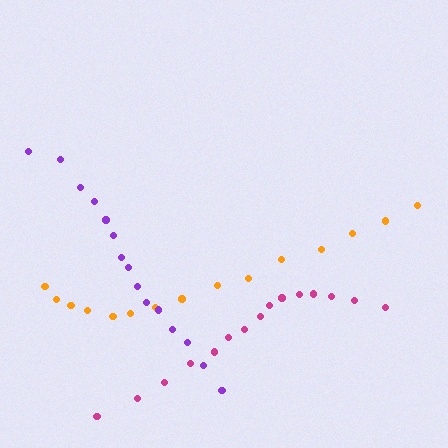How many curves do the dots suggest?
There are 3 distinct paths.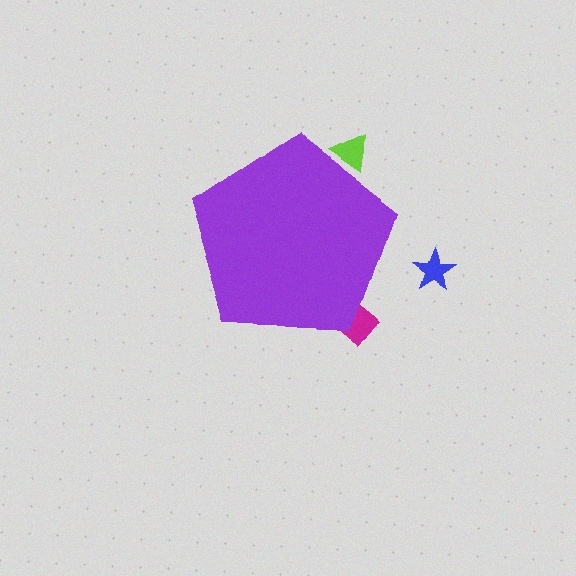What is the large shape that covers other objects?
A purple pentagon.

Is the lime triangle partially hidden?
Yes, the lime triangle is partially hidden behind the purple pentagon.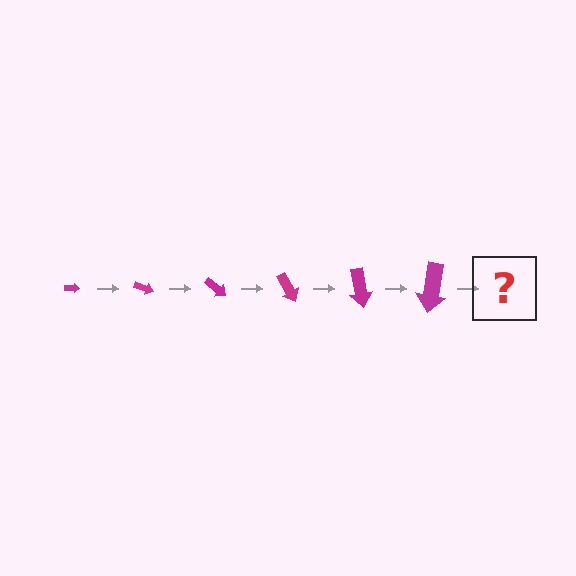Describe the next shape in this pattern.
It should be an arrow, larger than the previous one and rotated 120 degrees from the start.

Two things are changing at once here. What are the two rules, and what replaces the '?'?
The two rules are that the arrow grows larger each step and it rotates 20 degrees each step. The '?' should be an arrow, larger than the previous one and rotated 120 degrees from the start.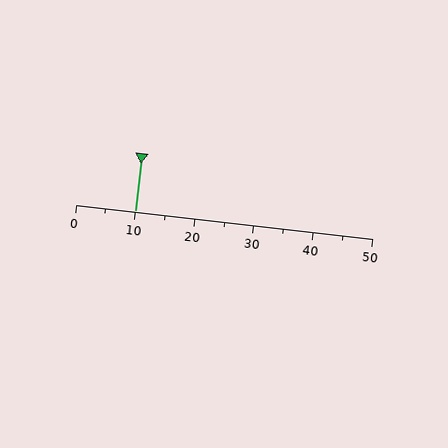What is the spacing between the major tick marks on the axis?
The major ticks are spaced 10 apart.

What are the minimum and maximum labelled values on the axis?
The axis runs from 0 to 50.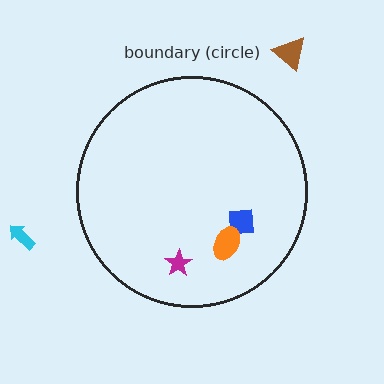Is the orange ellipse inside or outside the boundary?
Inside.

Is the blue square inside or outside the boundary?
Inside.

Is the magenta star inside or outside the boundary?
Inside.